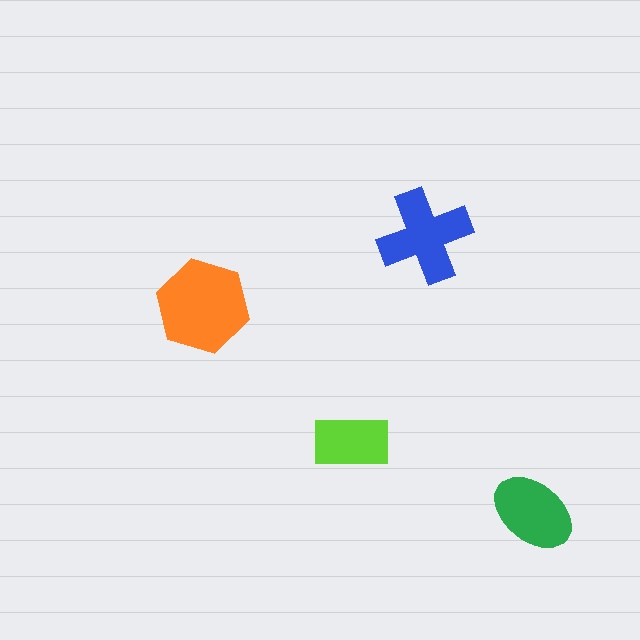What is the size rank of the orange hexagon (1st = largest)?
1st.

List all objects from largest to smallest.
The orange hexagon, the blue cross, the green ellipse, the lime rectangle.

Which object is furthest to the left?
The orange hexagon is leftmost.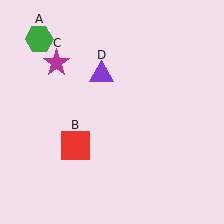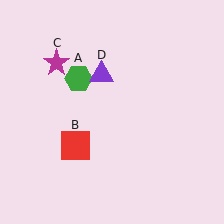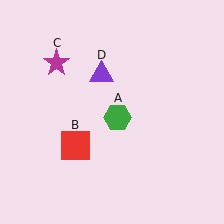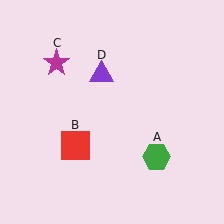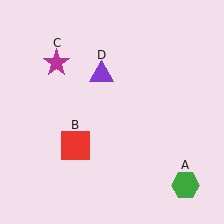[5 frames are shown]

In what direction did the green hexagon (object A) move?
The green hexagon (object A) moved down and to the right.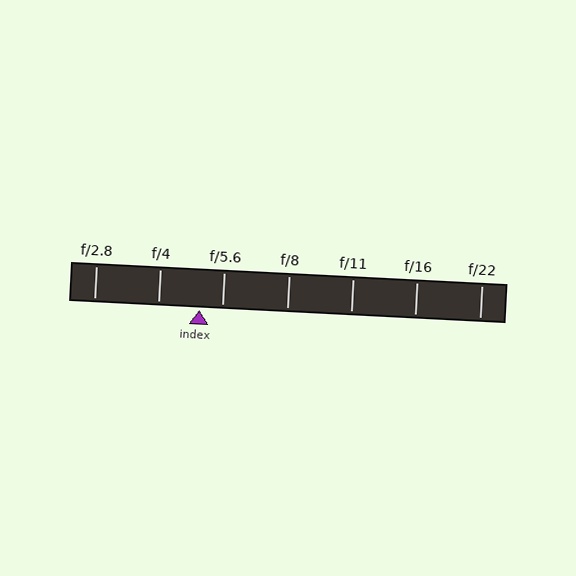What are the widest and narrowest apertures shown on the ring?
The widest aperture shown is f/2.8 and the narrowest is f/22.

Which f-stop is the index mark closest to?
The index mark is closest to f/5.6.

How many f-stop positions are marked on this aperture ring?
There are 7 f-stop positions marked.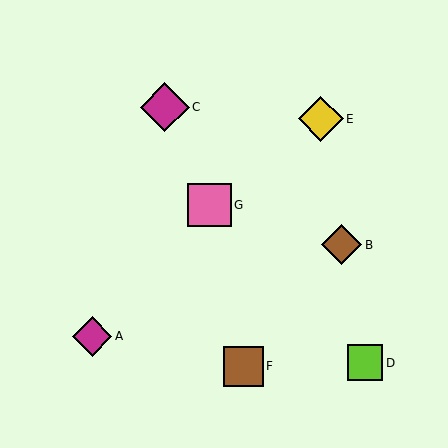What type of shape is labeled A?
Shape A is a magenta diamond.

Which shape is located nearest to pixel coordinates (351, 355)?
The lime square (labeled D) at (365, 363) is nearest to that location.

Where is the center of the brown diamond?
The center of the brown diamond is at (342, 245).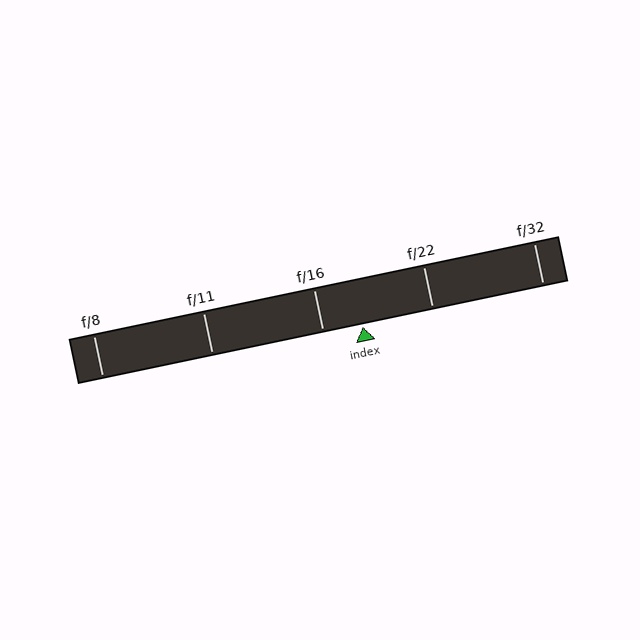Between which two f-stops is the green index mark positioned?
The index mark is between f/16 and f/22.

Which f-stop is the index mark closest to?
The index mark is closest to f/16.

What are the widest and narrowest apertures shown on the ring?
The widest aperture shown is f/8 and the narrowest is f/32.